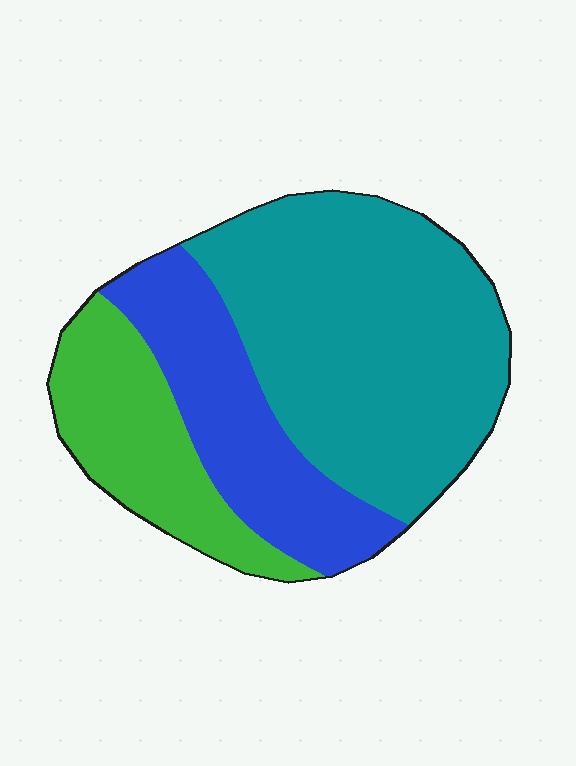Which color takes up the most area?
Teal, at roughly 55%.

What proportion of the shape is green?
Green takes up about one fifth (1/5) of the shape.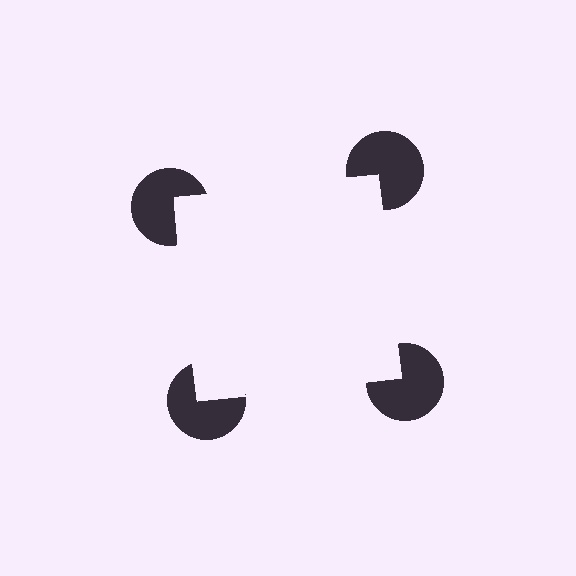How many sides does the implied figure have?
4 sides.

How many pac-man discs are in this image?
There are 4 — one at each vertex of the illusory square.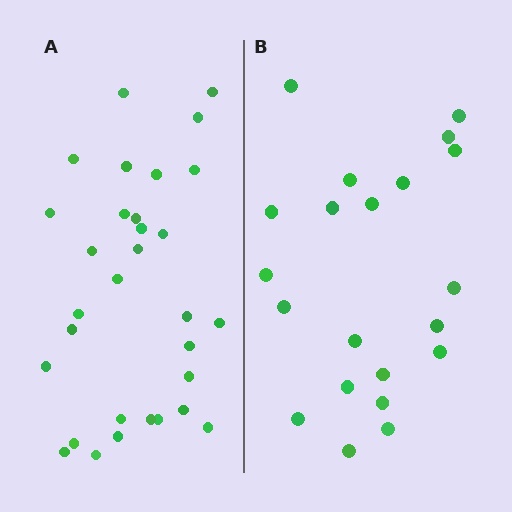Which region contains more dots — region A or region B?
Region A (the left region) has more dots.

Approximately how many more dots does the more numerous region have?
Region A has roughly 10 or so more dots than region B.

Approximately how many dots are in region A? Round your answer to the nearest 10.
About 30 dots. (The exact count is 31, which rounds to 30.)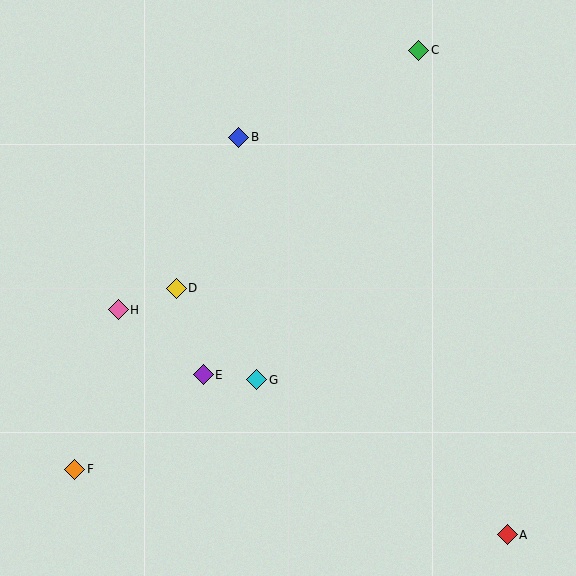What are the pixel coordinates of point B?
Point B is at (239, 137).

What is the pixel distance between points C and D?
The distance between C and D is 340 pixels.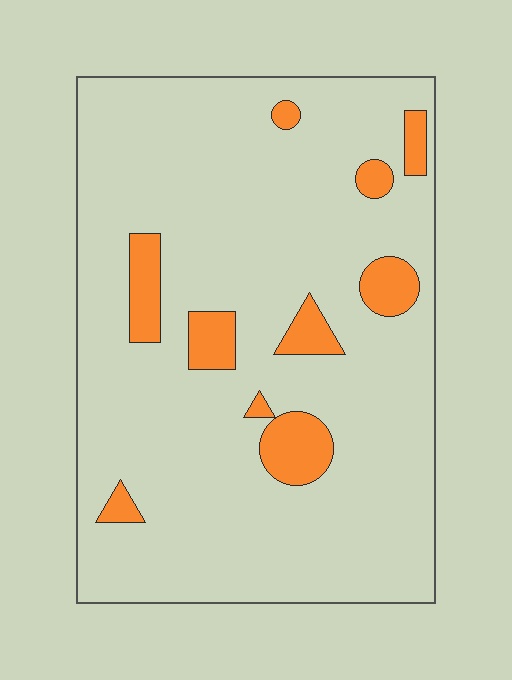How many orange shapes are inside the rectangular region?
10.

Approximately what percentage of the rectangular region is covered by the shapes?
Approximately 10%.